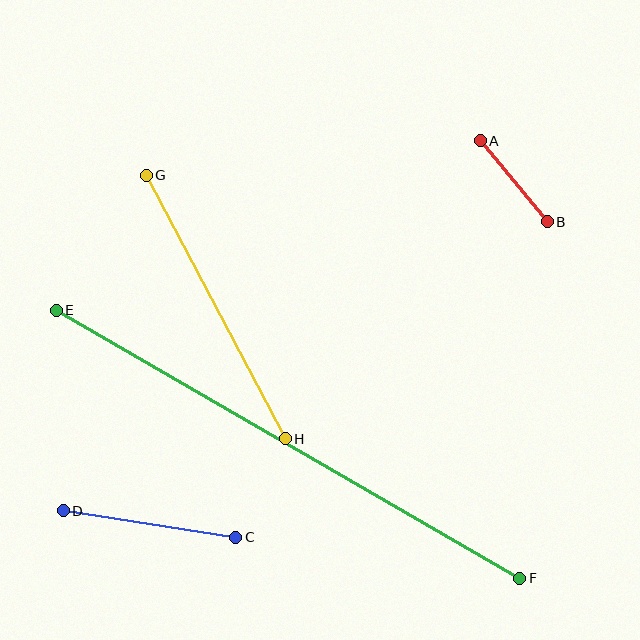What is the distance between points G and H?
The distance is approximately 297 pixels.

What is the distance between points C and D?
The distance is approximately 174 pixels.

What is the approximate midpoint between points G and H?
The midpoint is at approximately (216, 307) pixels.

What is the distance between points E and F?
The distance is approximately 536 pixels.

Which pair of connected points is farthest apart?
Points E and F are farthest apart.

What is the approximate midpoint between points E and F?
The midpoint is at approximately (288, 444) pixels.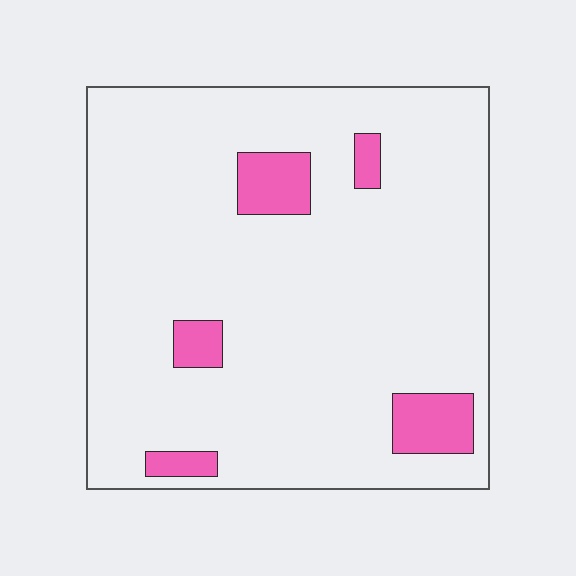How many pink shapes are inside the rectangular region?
5.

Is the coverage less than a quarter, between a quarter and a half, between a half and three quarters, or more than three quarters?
Less than a quarter.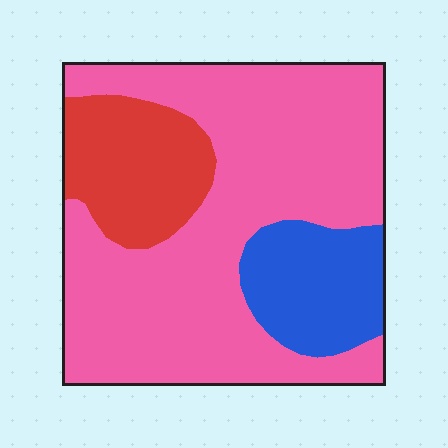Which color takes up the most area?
Pink, at roughly 65%.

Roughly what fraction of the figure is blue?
Blue takes up about one sixth (1/6) of the figure.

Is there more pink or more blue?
Pink.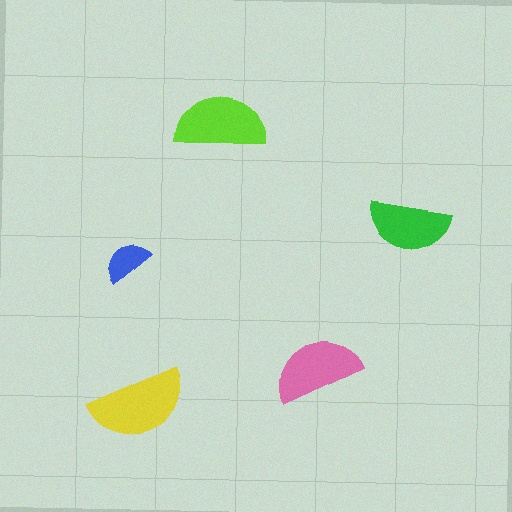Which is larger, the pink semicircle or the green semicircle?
The pink one.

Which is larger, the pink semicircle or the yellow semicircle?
The yellow one.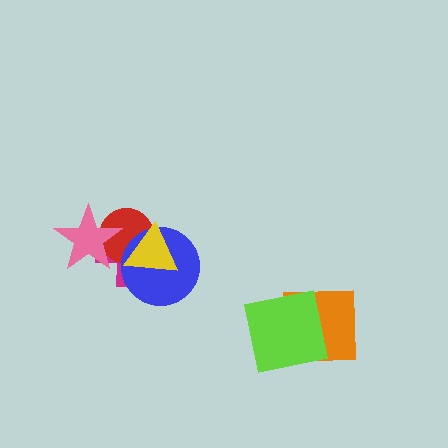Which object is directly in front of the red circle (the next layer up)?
The pink star is directly in front of the red circle.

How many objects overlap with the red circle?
4 objects overlap with the red circle.